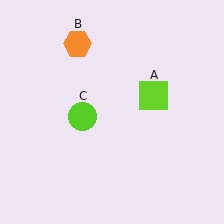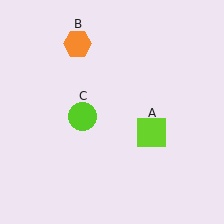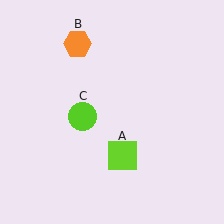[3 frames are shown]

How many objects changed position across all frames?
1 object changed position: lime square (object A).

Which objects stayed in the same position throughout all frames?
Orange hexagon (object B) and lime circle (object C) remained stationary.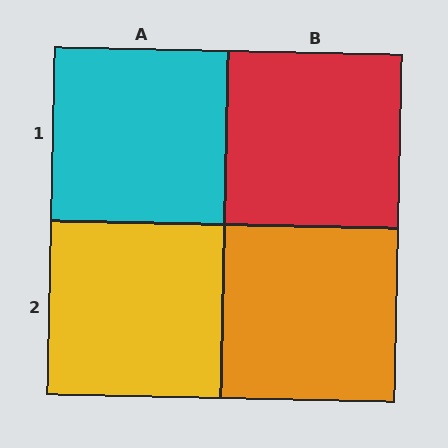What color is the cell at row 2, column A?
Yellow.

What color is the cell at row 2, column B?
Orange.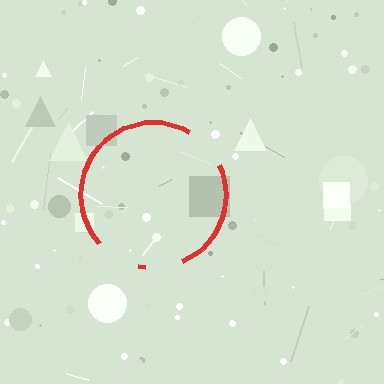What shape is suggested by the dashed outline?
The dashed outline suggests a circle.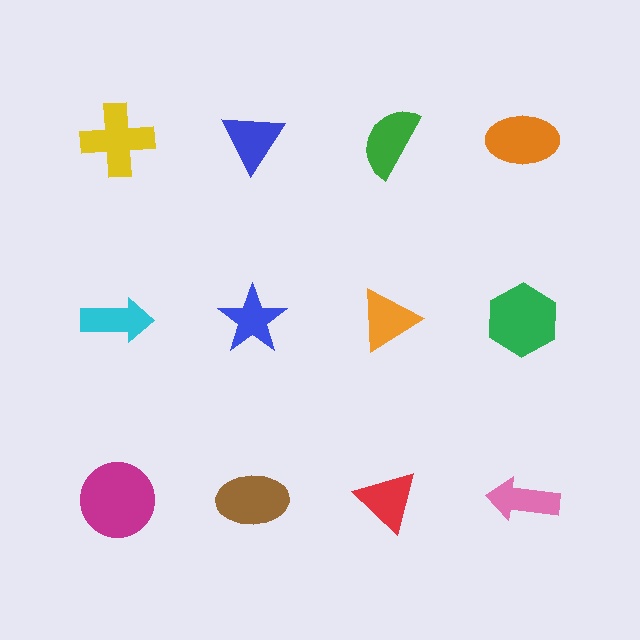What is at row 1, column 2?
A blue triangle.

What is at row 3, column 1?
A magenta circle.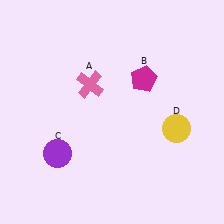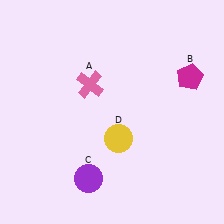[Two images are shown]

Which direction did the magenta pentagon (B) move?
The magenta pentagon (B) moved right.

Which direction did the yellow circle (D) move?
The yellow circle (D) moved left.